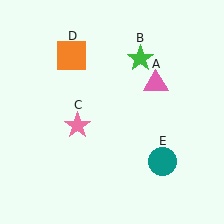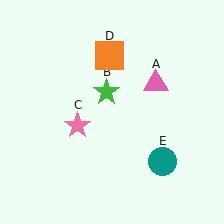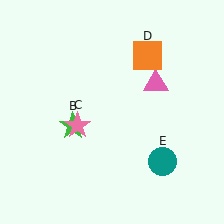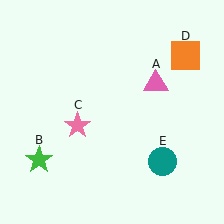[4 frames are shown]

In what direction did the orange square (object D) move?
The orange square (object D) moved right.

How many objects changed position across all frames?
2 objects changed position: green star (object B), orange square (object D).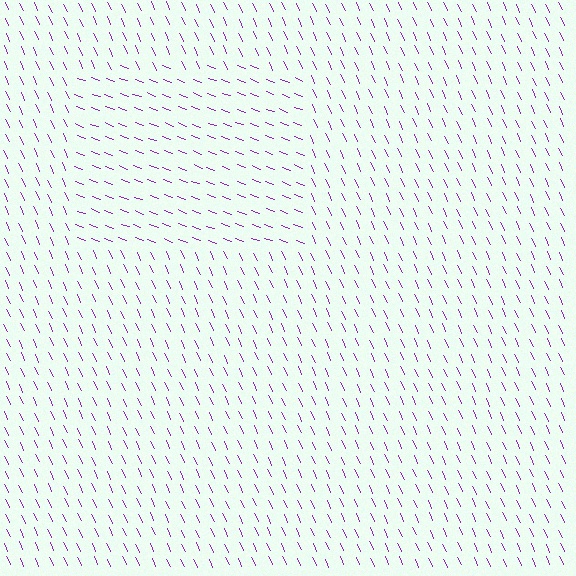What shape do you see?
I see a rectangle.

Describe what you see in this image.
The image is filled with small purple line segments. A rectangle region in the image has lines oriented differently from the surrounding lines, creating a visible texture boundary.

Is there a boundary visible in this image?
Yes, there is a texture boundary formed by a change in line orientation.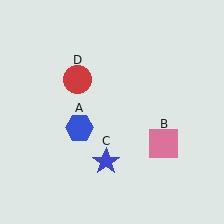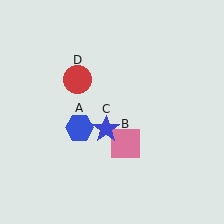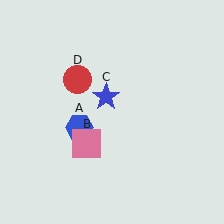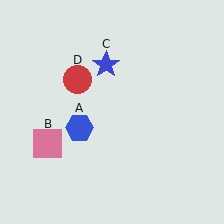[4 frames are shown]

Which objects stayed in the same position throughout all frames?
Blue hexagon (object A) and red circle (object D) remained stationary.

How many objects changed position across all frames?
2 objects changed position: pink square (object B), blue star (object C).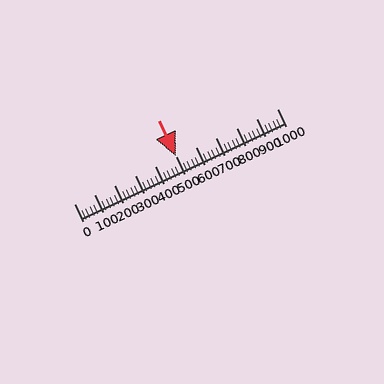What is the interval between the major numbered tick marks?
The major tick marks are spaced 100 units apart.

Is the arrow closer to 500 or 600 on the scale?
The arrow is closer to 500.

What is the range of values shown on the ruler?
The ruler shows values from 0 to 1000.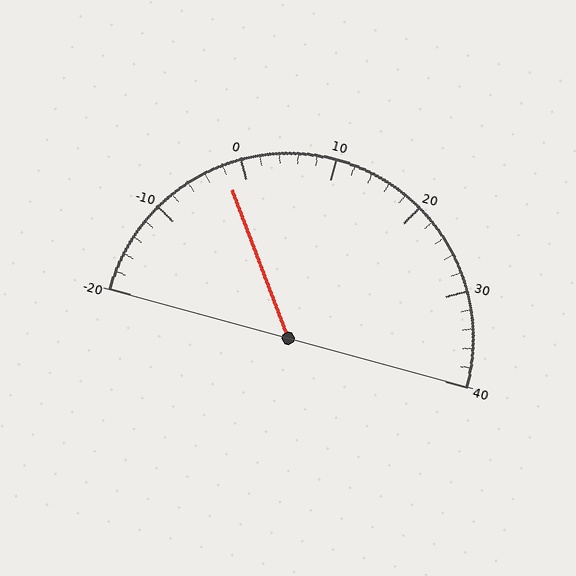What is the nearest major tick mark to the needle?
The nearest major tick mark is 0.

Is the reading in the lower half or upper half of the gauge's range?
The reading is in the lower half of the range (-20 to 40).